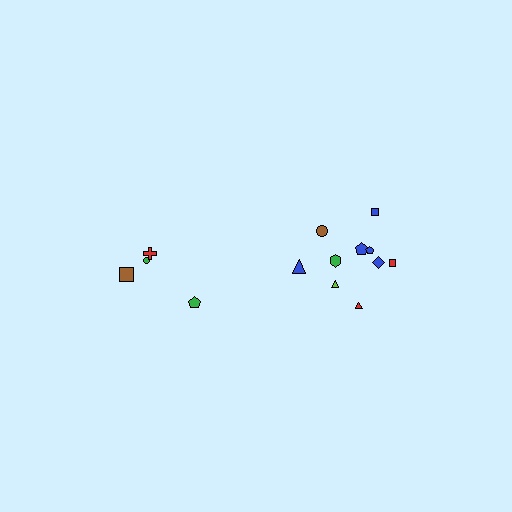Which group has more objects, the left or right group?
The right group.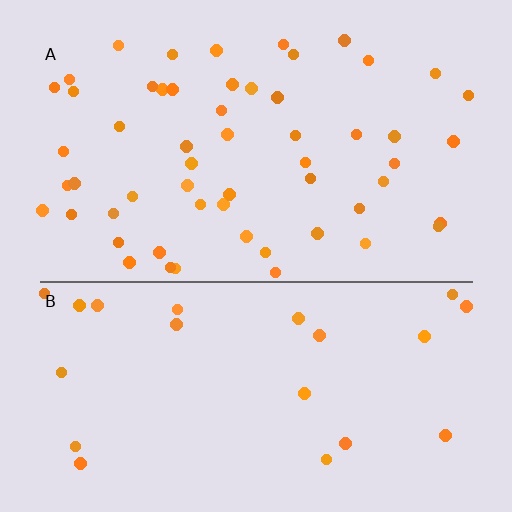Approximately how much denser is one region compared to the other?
Approximately 2.5× — region A over region B.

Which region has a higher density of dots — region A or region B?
A (the top).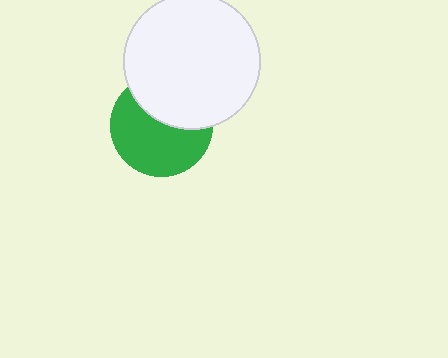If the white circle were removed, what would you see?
You would see the complete green circle.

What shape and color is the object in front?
The object in front is a white circle.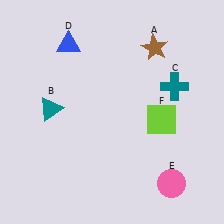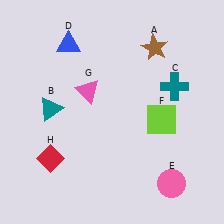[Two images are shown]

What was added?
A pink triangle (G), a red diamond (H) were added in Image 2.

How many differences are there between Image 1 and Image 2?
There are 2 differences between the two images.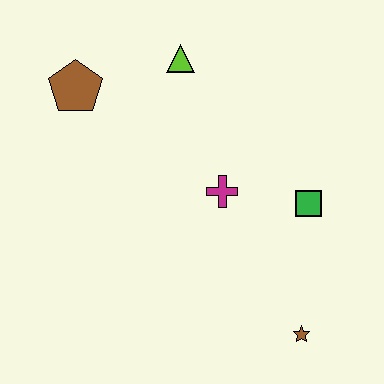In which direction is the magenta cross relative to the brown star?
The magenta cross is above the brown star.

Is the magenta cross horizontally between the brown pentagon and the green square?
Yes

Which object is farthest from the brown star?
The brown pentagon is farthest from the brown star.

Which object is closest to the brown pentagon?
The lime triangle is closest to the brown pentagon.